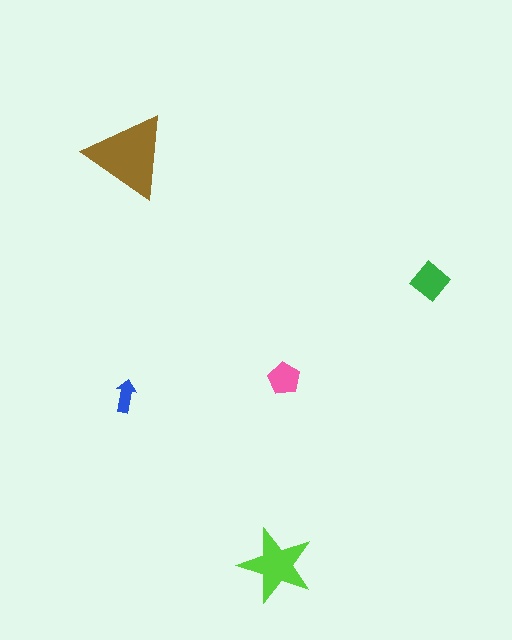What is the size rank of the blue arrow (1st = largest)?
5th.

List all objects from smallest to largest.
The blue arrow, the pink pentagon, the green diamond, the lime star, the brown triangle.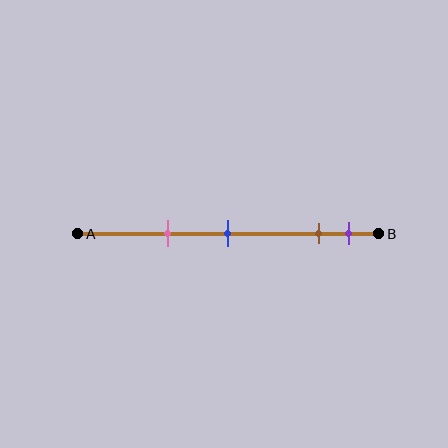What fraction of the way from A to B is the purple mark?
The purple mark is approximately 90% (0.9) of the way from A to B.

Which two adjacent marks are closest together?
The brown and purple marks are the closest adjacent pair.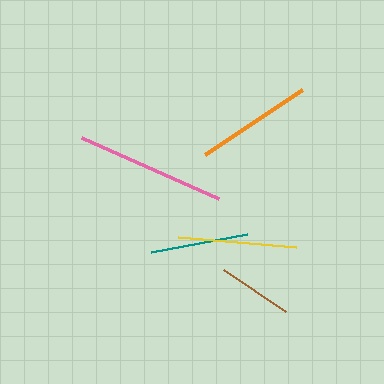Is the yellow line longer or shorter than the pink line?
The pink line is longer than the yellow line.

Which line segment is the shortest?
The brown line is the shortest at approximately 75 pixels.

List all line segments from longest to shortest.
From longest to shortest: pink, yellow, orange, teal, brown.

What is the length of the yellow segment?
The yellow segment is approximately 118 pixels long.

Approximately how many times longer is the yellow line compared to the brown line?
The yellow line is approximately 1.6 times the length of the brown line.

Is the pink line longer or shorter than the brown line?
The pink line is longer than the brown line.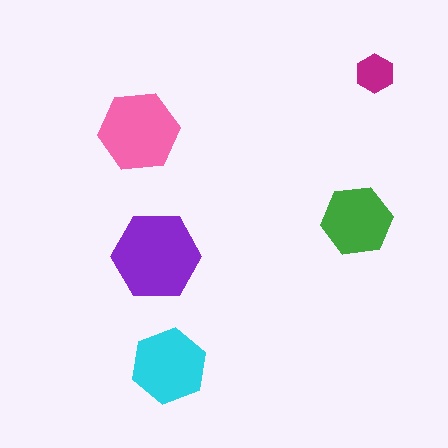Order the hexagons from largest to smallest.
the purple one, the pink one, the cyan one, the green one, the magenta one.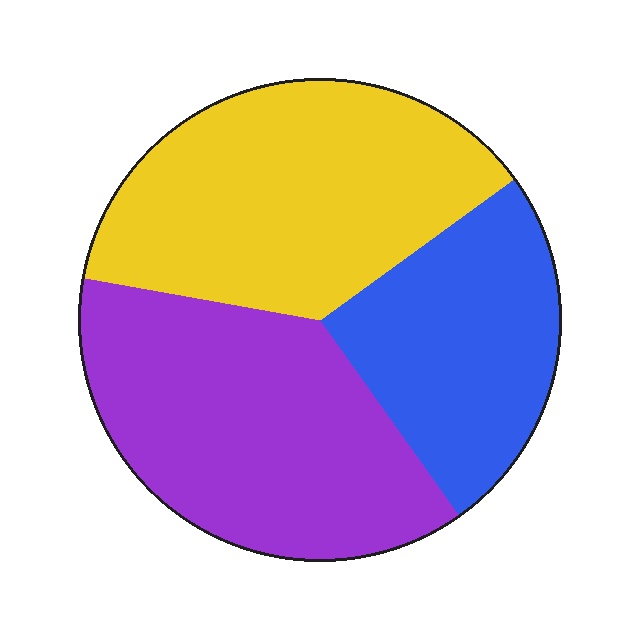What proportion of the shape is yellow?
Yellow takes up about three eighths (3/8) of the shape.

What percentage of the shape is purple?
Purple covers about 40% of the shape.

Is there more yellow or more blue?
Yellow.